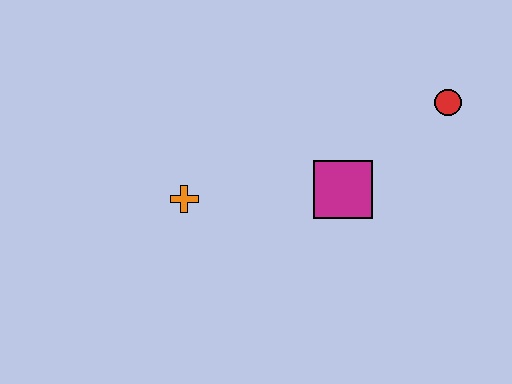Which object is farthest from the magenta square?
The orange cross is farthest from the magenta square.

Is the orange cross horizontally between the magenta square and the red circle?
No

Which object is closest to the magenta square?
The red circle is closest to the magenta square.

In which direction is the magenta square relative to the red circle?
The magenta square is to the left of the red circle.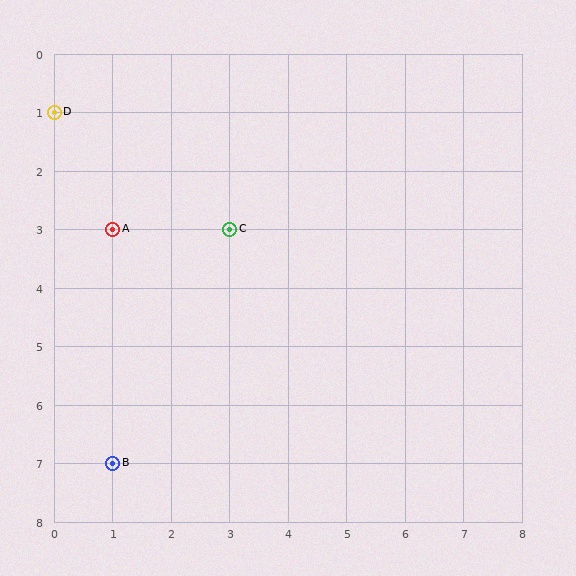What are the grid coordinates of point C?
Point C is at grid coordinates (3, 3).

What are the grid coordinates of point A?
Point A is at grid coordinates (1, 3).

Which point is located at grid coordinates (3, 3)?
Point C is at (3, 3).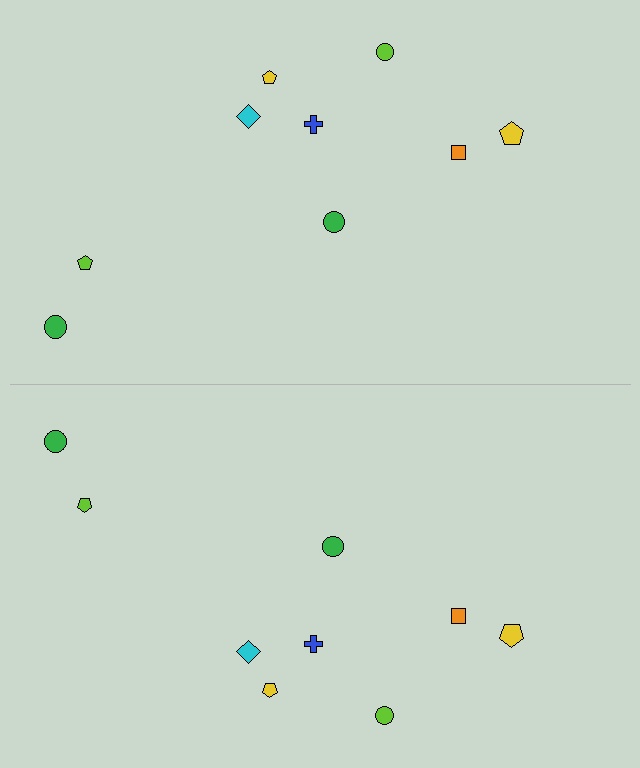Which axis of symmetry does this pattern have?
The pattern has a horizontal axis of symmetry running through the center of the image.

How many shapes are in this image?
There are 18 shapes in this image.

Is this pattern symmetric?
Yes, this pattern has bilateral (reflection) symmetry.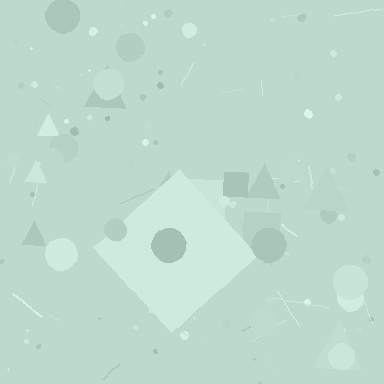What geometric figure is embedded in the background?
A diamond is embedded in the background.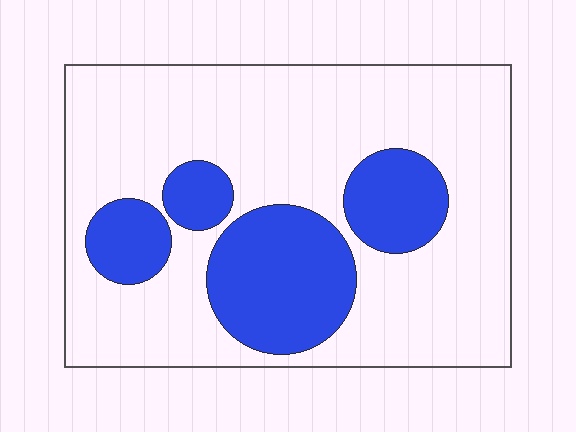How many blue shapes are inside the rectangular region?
4.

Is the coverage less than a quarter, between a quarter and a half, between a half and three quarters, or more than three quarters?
Between a quarter and a half.